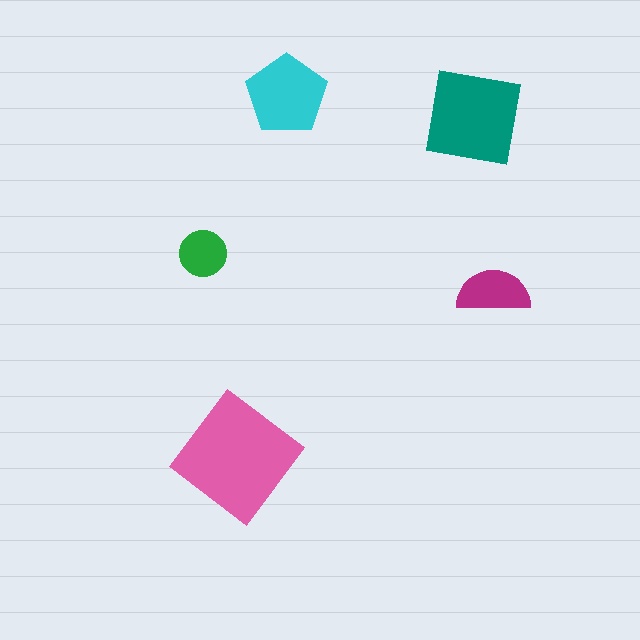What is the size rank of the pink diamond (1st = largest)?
1st.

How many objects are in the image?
There are 5 objects in the image.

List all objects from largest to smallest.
The pink diamond, the teal square, the cyan pentagon, the magenta semicircle, the green circle.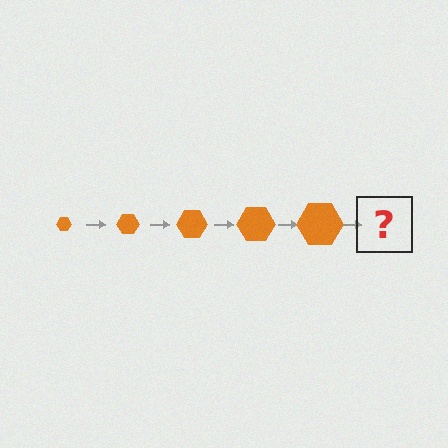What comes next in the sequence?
The next element should be an orange hexagon, larger than the previous one.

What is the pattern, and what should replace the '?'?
The pattern is that the hexagon gets progressively larger each step. The '?' should be an orange hexagon, larger than the previous one.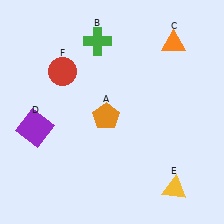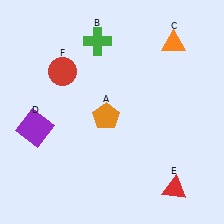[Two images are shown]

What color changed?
The triangle (E) changed from yellow in Image 1 to red in Image 2.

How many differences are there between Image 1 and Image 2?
There is 1 difference between the two images.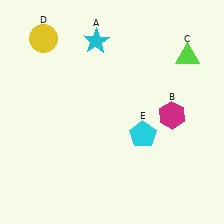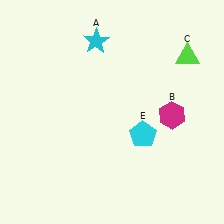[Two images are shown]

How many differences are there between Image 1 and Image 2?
There is 1 difference between the two images.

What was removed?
The yellow circle (D) was removed in Image 2.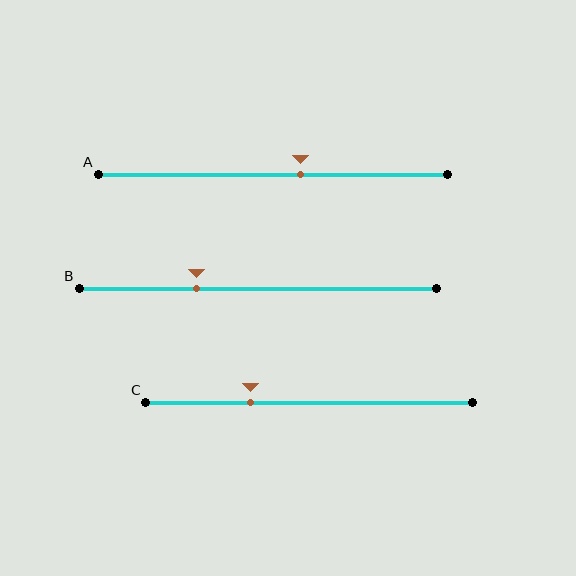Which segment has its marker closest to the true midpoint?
Segment A has its marker closest to the true midpoint.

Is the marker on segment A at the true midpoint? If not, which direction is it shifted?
No, the marker on segment A is shifted to the right by about 8% of the segment length.